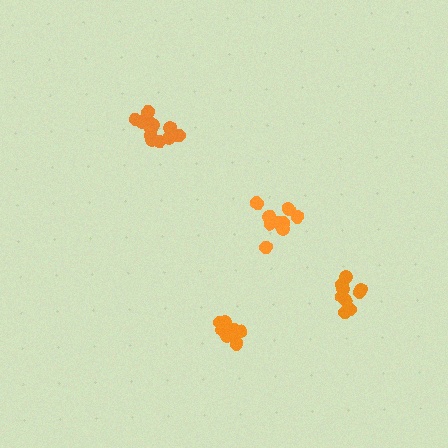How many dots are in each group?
Group 1: 9 dots, Group 2: 9 dots, Group 3: 12 dots, Group 4: 10 dots (40 total).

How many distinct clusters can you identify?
There are 4 distinct clusters.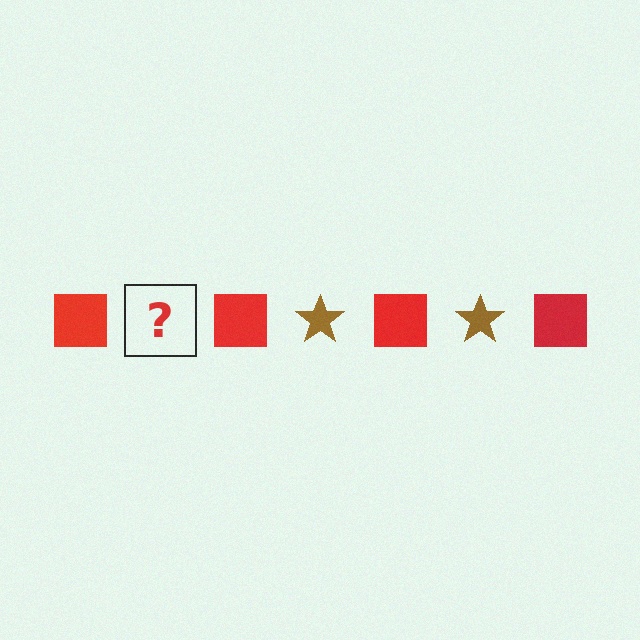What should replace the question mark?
The question mark should be replaced with a brown star.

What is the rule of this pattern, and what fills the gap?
The rule is that the pattern alternates between red square and brown star. The gap should be filled with a brown star.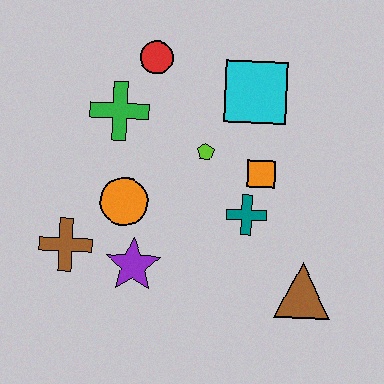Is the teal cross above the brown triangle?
Yes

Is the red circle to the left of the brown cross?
No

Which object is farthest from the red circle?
The brown triangle is farthest from the red circle.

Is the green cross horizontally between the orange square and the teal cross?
No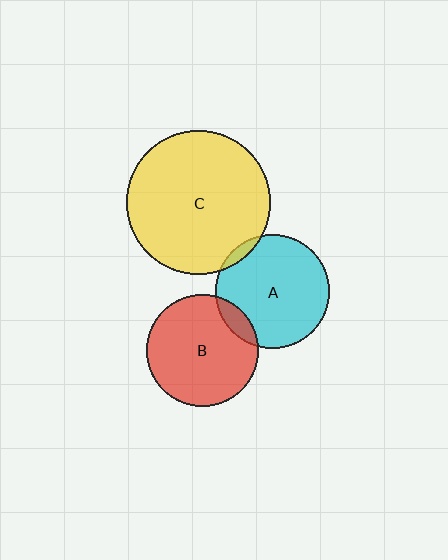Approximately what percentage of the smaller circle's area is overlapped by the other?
Approximately 5%.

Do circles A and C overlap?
Yes.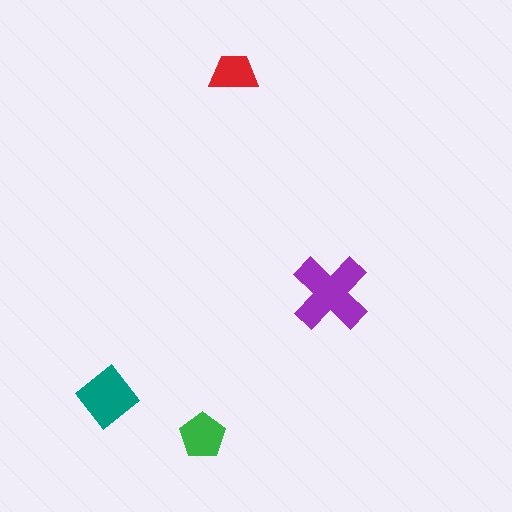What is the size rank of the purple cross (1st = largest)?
1st.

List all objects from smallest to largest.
The red trapezoid, the green pentagon, the teal diamond, the purple cross.